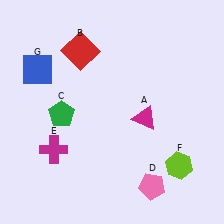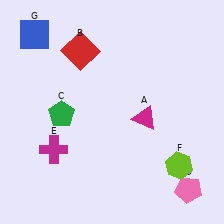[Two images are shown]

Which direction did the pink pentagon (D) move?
The pink pentagon (D) moved right.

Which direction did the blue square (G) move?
The blue square (G) moved up.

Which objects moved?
The objects that moved are: the pink pentagon (D), the blue square (G).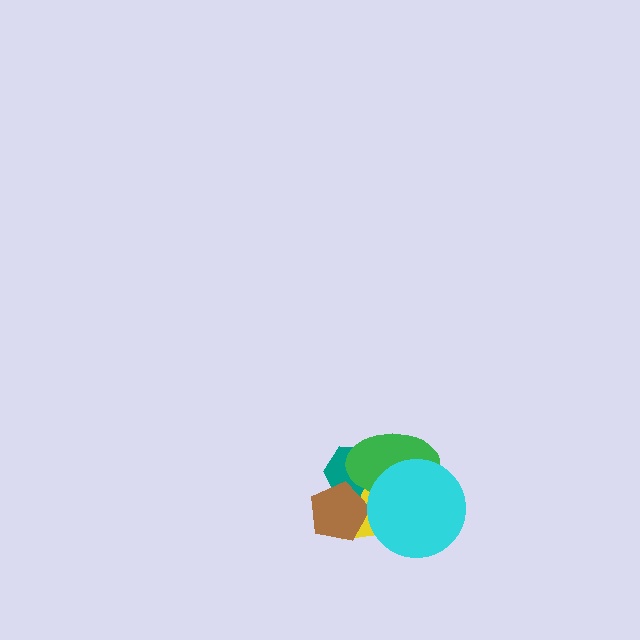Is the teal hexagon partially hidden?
Yes, it is partially covered by another shape.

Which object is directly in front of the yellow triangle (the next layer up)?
The brown pentagon is directly in front of the yellow triangle.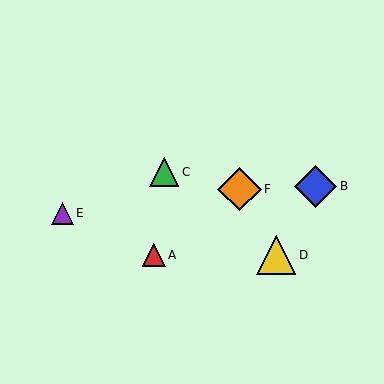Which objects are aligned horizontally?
Objects A, D are aligned horizontally.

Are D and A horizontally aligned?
Yes, both are at y≈255.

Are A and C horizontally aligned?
No, A is at y≈255 and C is at y≈172.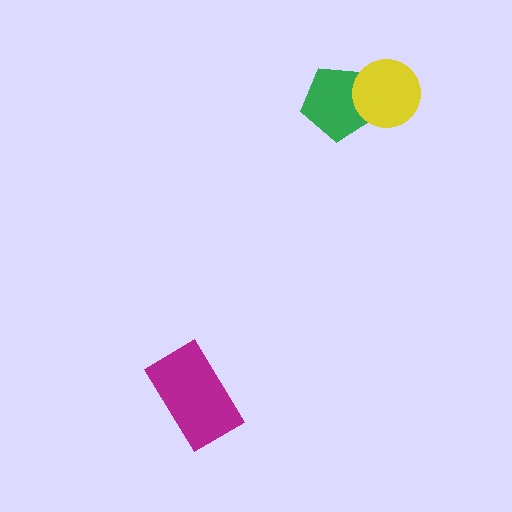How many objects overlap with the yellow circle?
1 object overlaps with the yellow circle.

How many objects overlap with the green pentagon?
1 object overlaps with the green pentagon.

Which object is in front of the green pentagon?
The yellow circle is in front of the green pentagon.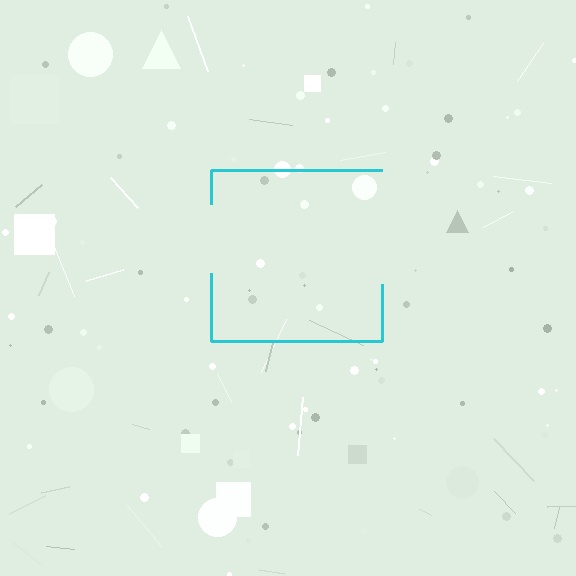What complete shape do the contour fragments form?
The contour fragments form a square.